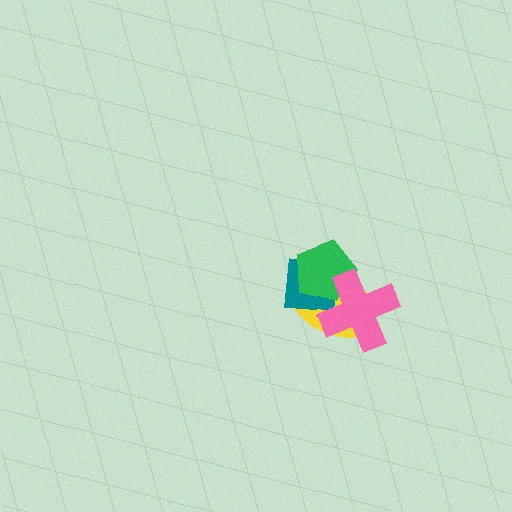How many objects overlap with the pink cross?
3 objects overlap with the pink cross.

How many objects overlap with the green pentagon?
3 objects overlap with the green pentagon.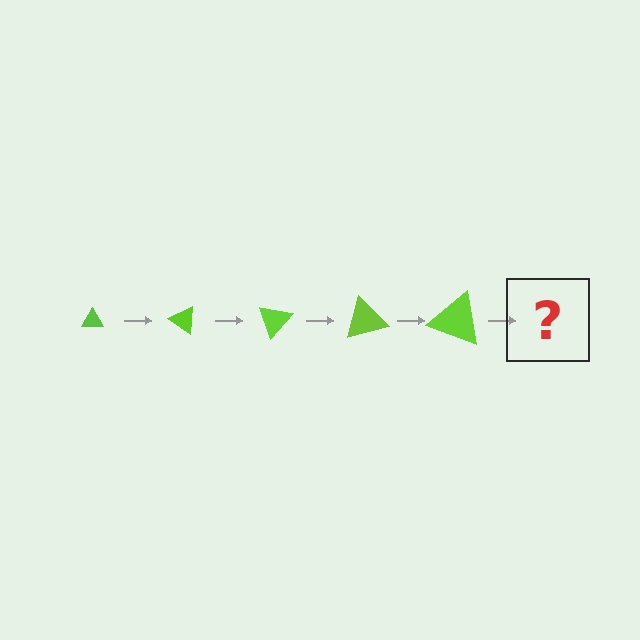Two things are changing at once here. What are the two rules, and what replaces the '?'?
The two rules are that the triangle grows larger each step and it rotates 35 degrees each step. The '?' should be a triangle, larger than the previous one and rotated 175 degrees from the start.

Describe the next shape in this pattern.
It should be a triangle, larger than the previous one and rotated 175 degrees from the start.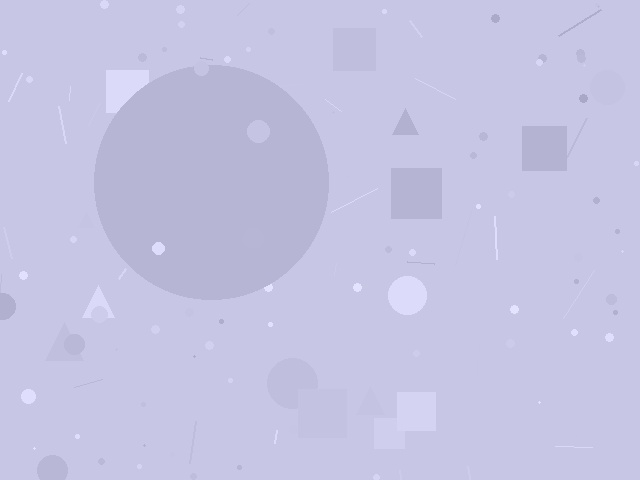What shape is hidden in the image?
A circle is hidden in the image.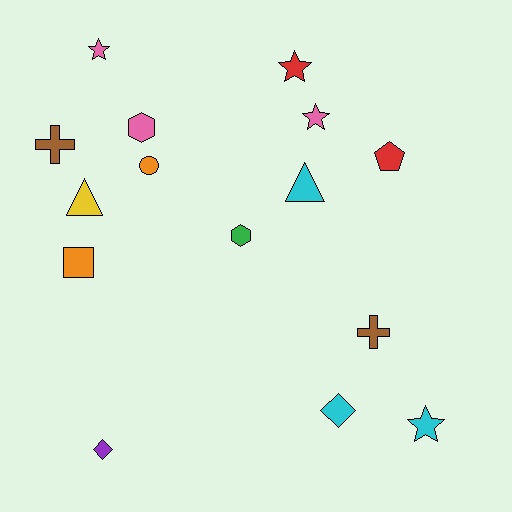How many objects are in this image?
There are 15 objects.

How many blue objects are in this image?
There are no blue objects.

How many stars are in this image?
There are 4 stars.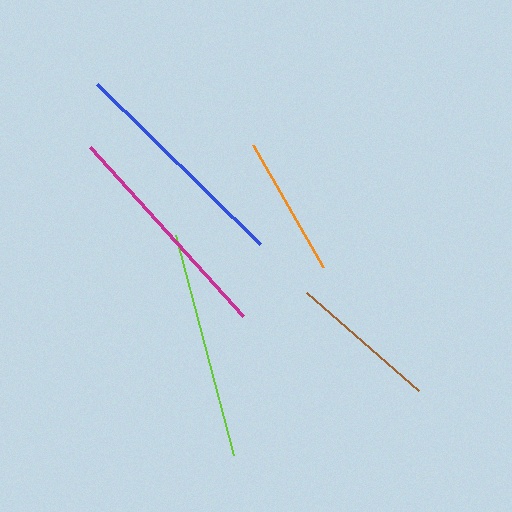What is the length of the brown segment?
The brown segment is approximately 149 pixels long.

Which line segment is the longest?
The magenta line is the longest at approximately 229 pixels.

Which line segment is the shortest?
The orange line is the shortest at approximately 141 pixels.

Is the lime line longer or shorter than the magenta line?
The magenta line is longer than the lime line.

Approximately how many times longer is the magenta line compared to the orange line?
The magenta line is approximately 1.6 times the length of the orange line.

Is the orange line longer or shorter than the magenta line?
The magenta line is longer than the orange line.